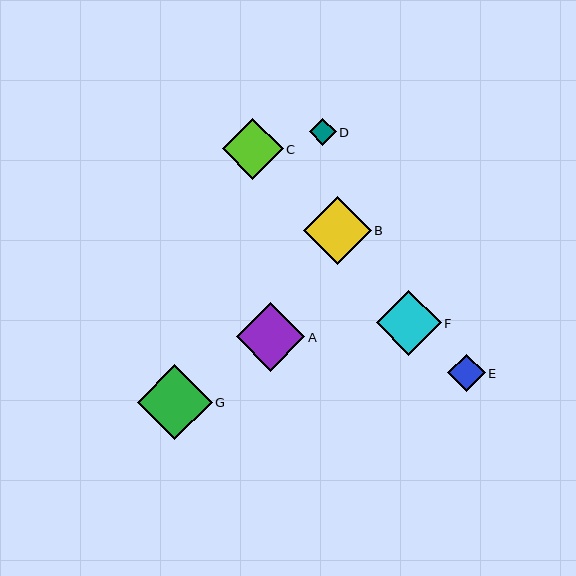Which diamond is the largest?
Diamond G is the largest with a size of approximately 75 pixels.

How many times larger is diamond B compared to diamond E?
Diamond B is approximately 1.8 times the size of diamond E.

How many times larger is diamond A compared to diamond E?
Diamond A is approximately 1.8 times the size of diamond E.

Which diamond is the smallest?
Diamond D is the smallest with a size of approximately 27 pixels.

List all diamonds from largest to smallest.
From largest to smallest: G, A, B, F, C, E, D.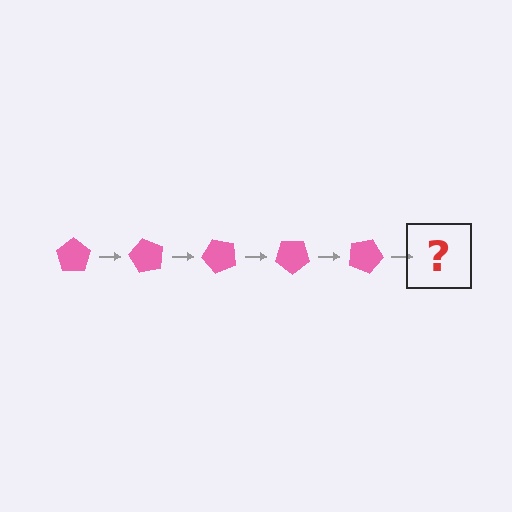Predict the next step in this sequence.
The next step is a pink pentagon rotated 300 degrees.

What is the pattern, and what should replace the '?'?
The pattern is that the pentagon rotates 60 degrees each step. The '?' should be a pink pentagon rotated 300 degrees.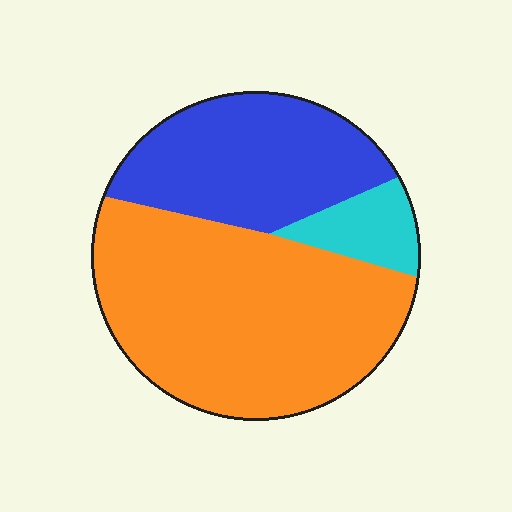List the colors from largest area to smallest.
From largest to smallest: orange, blue, cyan.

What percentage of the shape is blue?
Blue takes up between a sixth and a third of the shape.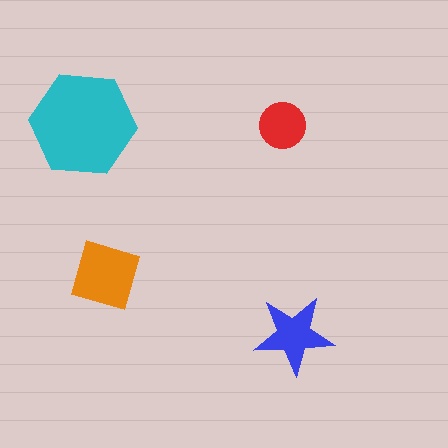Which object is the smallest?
The red circle.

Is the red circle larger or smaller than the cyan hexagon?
Smaller.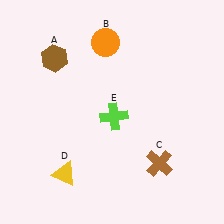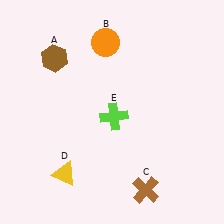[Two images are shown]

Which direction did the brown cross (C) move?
The brown cross (C) moved down.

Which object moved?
The brown cross (C) moved down.